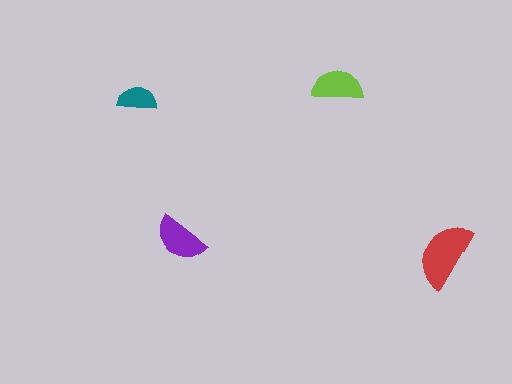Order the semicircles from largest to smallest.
the red one, the purple one, the lime one, the teal one.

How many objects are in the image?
There are 4 objects in the image.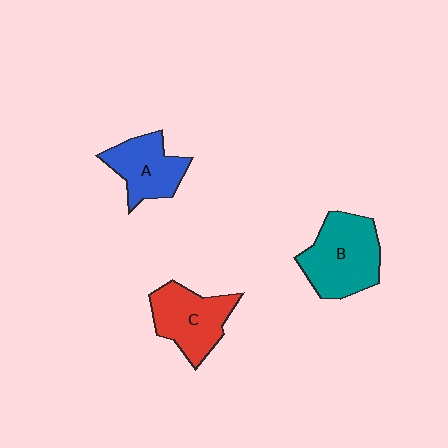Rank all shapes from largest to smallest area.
From largest to smallest: B (teal), C (red), A (blue).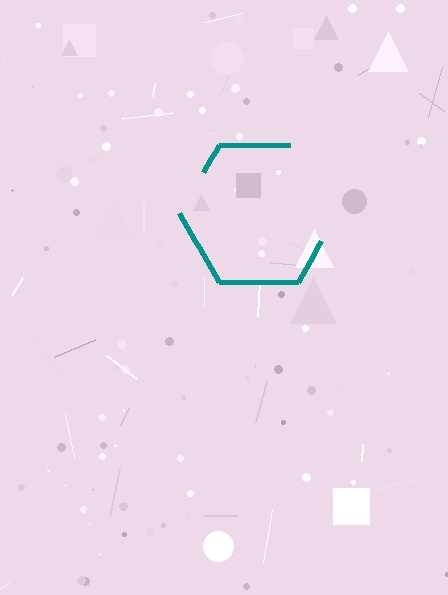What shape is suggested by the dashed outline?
The dashed outline suggests a hexagon.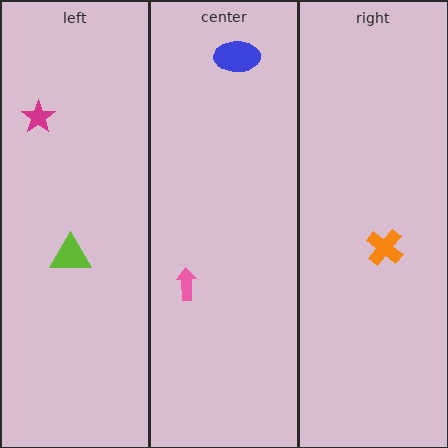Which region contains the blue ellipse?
The center region.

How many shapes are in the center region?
2.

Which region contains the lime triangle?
The left region.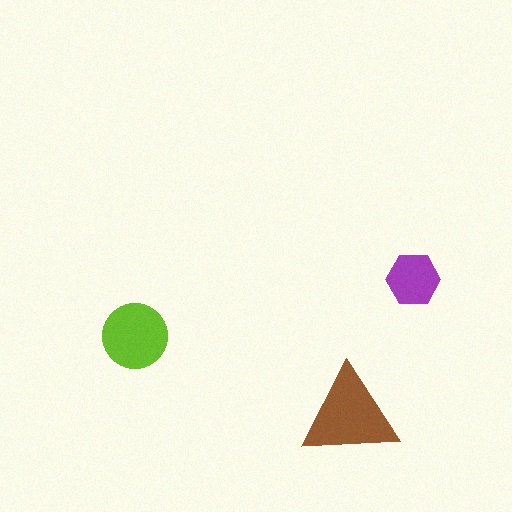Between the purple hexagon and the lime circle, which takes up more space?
The lime circle.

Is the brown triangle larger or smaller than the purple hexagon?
Larger.